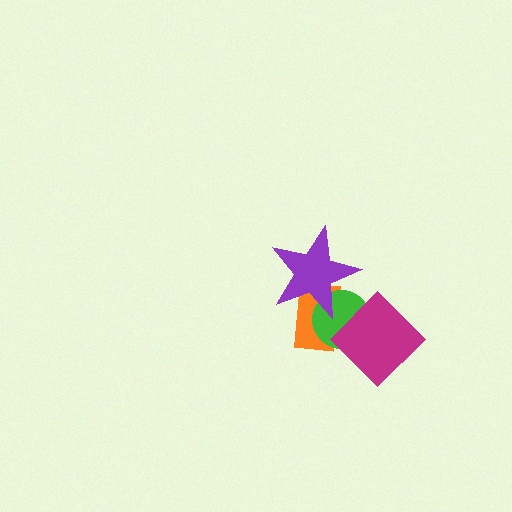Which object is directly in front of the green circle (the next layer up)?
The purple star is directly in front of the green circle.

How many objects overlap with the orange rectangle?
3 objects overlap with the orange rectangle.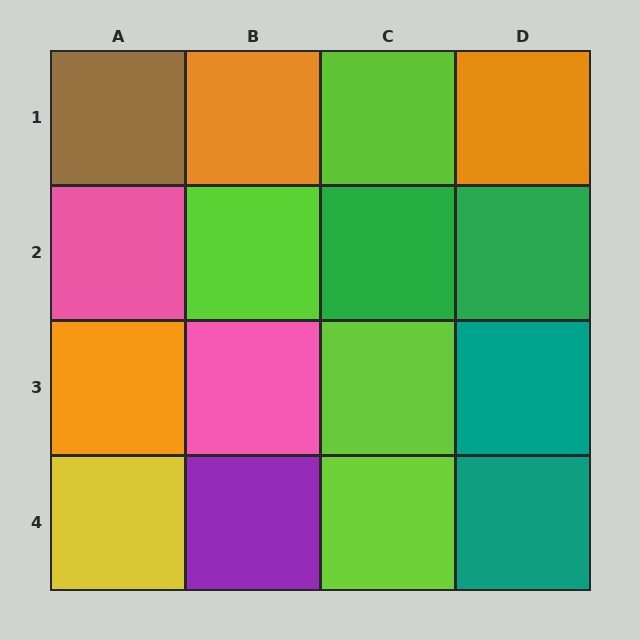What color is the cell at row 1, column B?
Orange.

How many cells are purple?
1 cell is purple.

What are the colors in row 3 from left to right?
Orange, pink, lime, teal.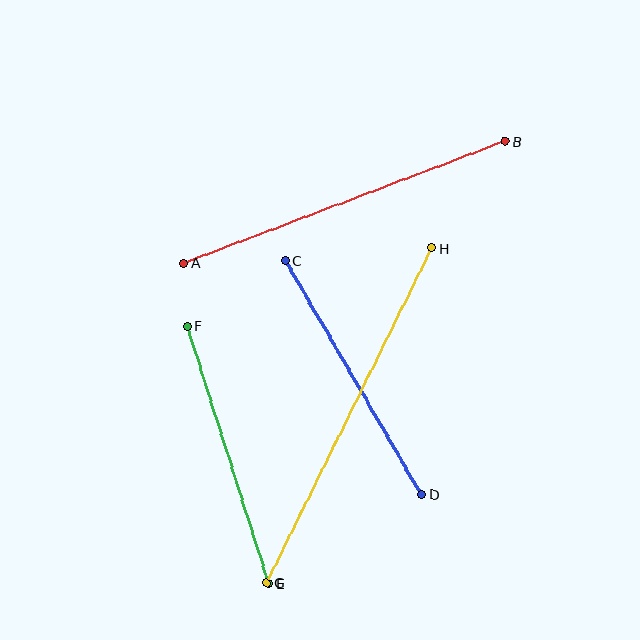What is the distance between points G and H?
The distance is approximately 373 pixels.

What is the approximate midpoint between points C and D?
The midpoint is at approximately (353, 378) pixels.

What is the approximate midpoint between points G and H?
The midpoint is at approximately (349, 415) pixels.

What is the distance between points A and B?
The distance is approximately 344 pixels.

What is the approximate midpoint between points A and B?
The midpoint is at approximately (344, 202) pixels.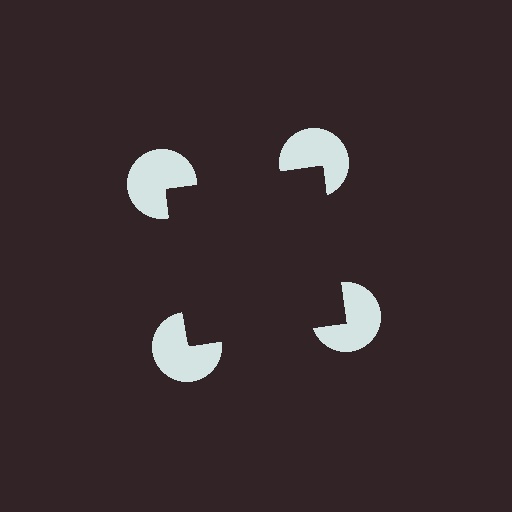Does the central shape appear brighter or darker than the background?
It typically appears slightly darker than the background, even though no actual brightness change is drawn.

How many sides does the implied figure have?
4 sides.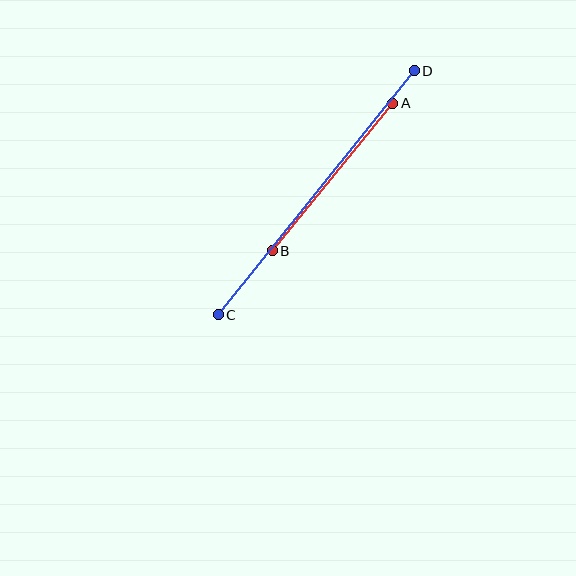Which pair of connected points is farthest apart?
Points C and D are farthest apart.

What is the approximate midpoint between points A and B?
The midpoint is at approximately (332, 177) pixels.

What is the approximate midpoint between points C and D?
The midpoint is at approximately (316, 193) pixels.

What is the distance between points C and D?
The distance is approximately 313 pixels.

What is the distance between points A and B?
The distance is approximately 190 pixels.